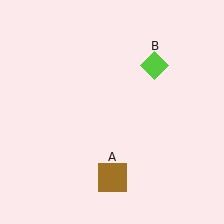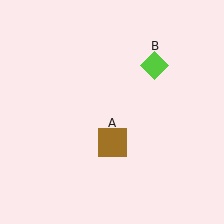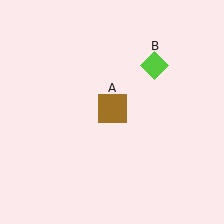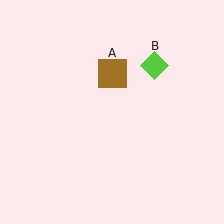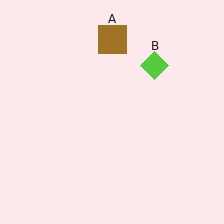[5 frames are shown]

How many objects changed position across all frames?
1 object changed position: brown square (object A).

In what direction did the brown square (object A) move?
The brown square (object A) moved up.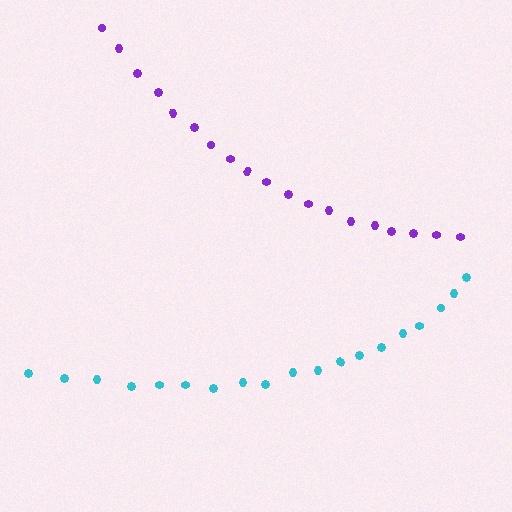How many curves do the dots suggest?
There are 2 distinct paths.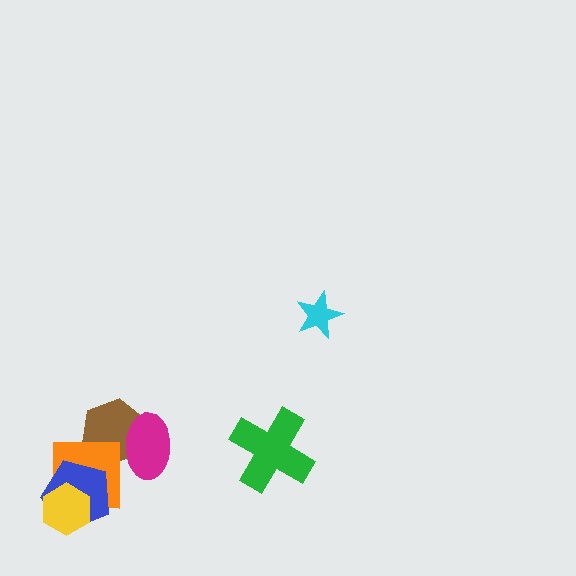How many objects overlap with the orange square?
4 objects overlap with the orange square.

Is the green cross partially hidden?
No, no other shape covers it.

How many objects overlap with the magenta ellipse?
2 objects overlap with the magenta ellipse.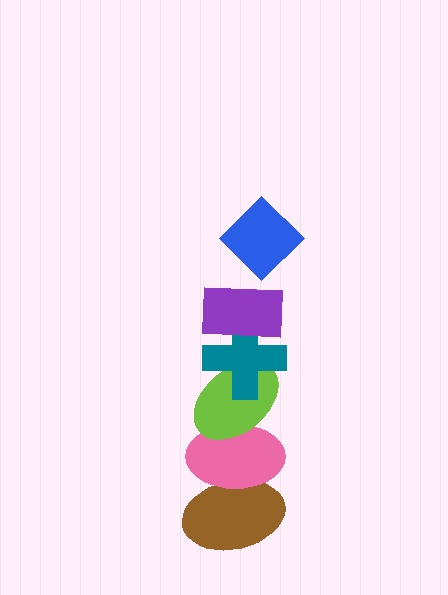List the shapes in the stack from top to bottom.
From top to bottom: the blue diamond, the purple rectangle, the teal cross, the lime ellipse, the pink ellipse, the brown ellipse.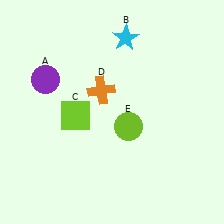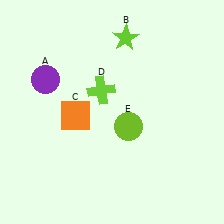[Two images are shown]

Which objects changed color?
B changed from cyan to lime. C changed from lime to orange. D changed from orange to lime.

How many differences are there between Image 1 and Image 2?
There are 3 differences between the two images.